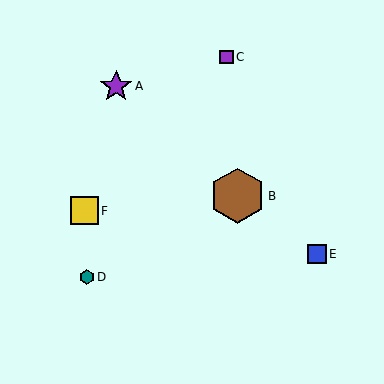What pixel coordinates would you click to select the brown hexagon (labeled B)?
Click at (238, 196) to select the brown hexagon B.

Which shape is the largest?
The brown hexagon (labeled B) is the largest.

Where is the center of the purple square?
The center of the purple square is at (227, 57).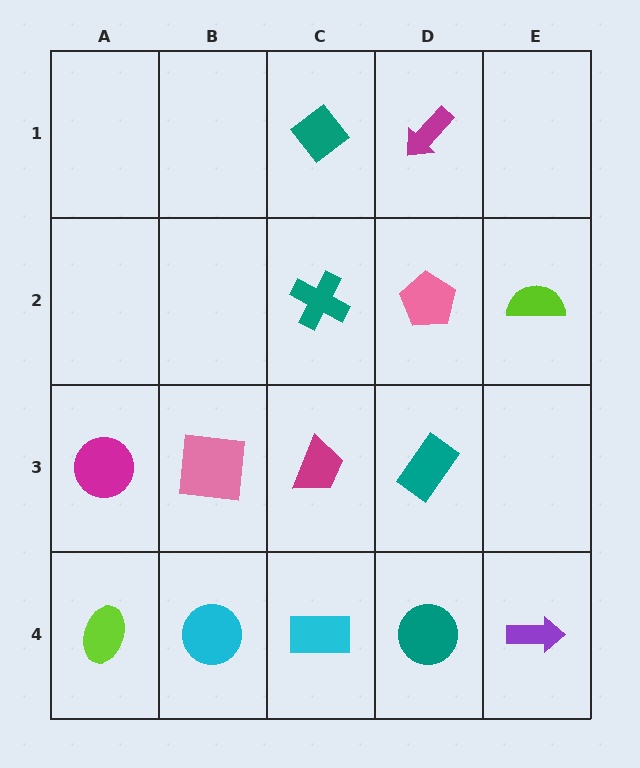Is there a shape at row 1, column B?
No, that cell is empty.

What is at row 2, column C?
A teal cross.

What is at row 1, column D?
A magenta arrow.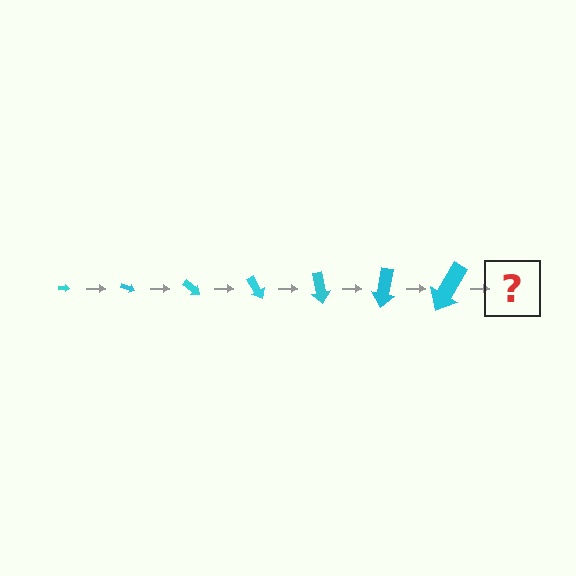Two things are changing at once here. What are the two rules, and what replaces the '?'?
The two rules are that the arrow grows larger each step and it rotates 20 degrees each step. The '?' should be an arrow, larger than the previous one and rotated 140 degrees from the start.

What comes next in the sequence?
The next element should be an arrow, larger than the previous one and rotated 140 degrees from the start.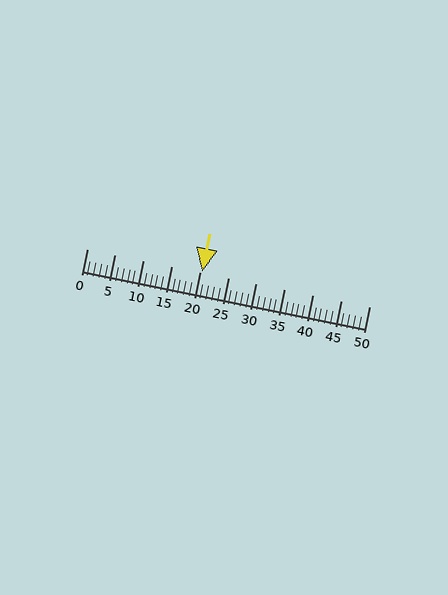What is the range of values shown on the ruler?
The ruler shows values from 0 to 50.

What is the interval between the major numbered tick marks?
The major tick marks are spaced 5 units apart.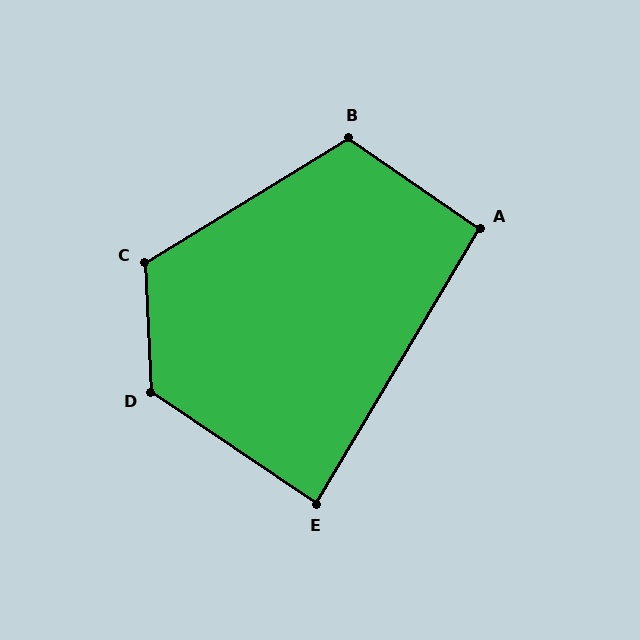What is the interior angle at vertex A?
Approximately 94 degrees (approximately right).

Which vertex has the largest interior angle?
D, at approximately 127 degrees.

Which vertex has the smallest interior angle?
E, at approximately 87 degrees.